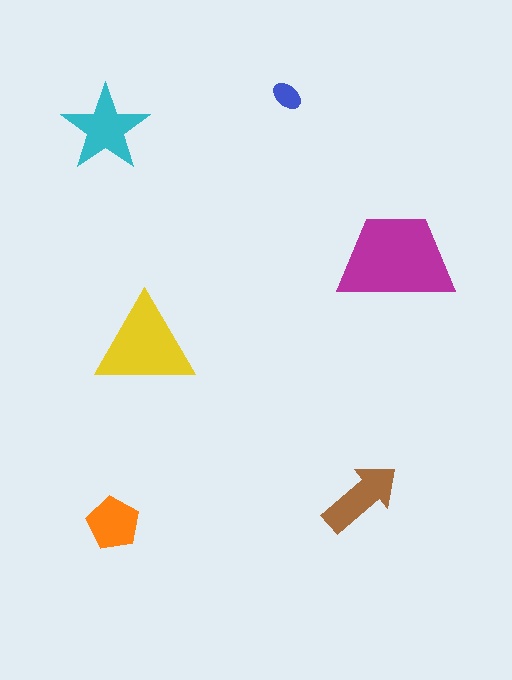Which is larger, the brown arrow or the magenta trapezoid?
The magenta trapezoid.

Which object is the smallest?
The blue ellipse.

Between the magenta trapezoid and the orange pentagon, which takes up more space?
The magenta trapezoid.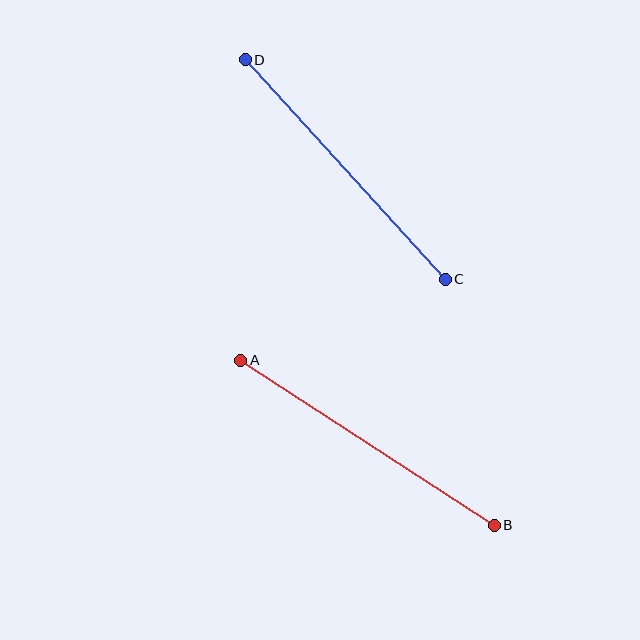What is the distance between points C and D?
The distance is approximately 297 pixels.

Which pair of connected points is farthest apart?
Points A and B are farthest apart.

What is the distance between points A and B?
The distance is approximately 303 pixels.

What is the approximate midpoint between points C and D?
The midpoint is at approximately (345, 169) pixels.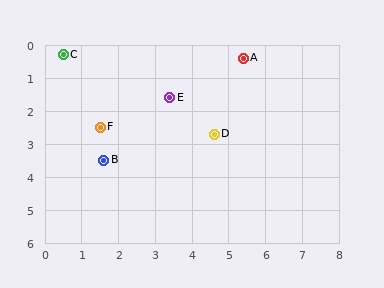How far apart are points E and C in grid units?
Points E and C are about 3.2 grid units apart.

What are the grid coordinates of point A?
Point A is at approximately (5.4, 0.4).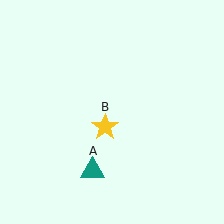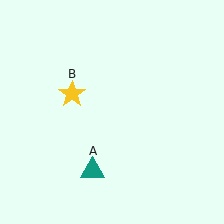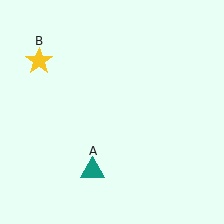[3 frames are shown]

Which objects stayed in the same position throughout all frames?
Teal triangle (object A) remained stationary.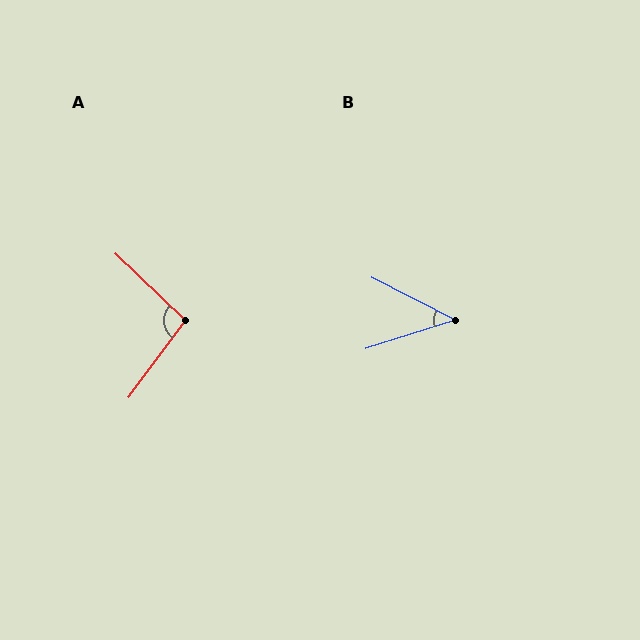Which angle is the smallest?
B, at approximately 45 degrees.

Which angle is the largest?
A, at approximately 97 degrees.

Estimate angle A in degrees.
Approximately 97 degrees.